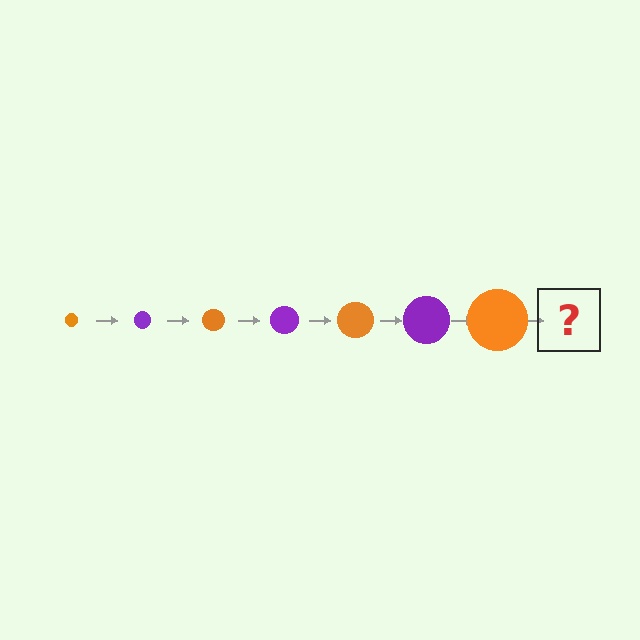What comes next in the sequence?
The next element should be a purple circle, larger than the previous one.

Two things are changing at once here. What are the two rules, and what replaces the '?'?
The two rules are that the circle grows larger each step and the color cycles through orange and purple. The '?' should be a purple circle, larger than the previous one.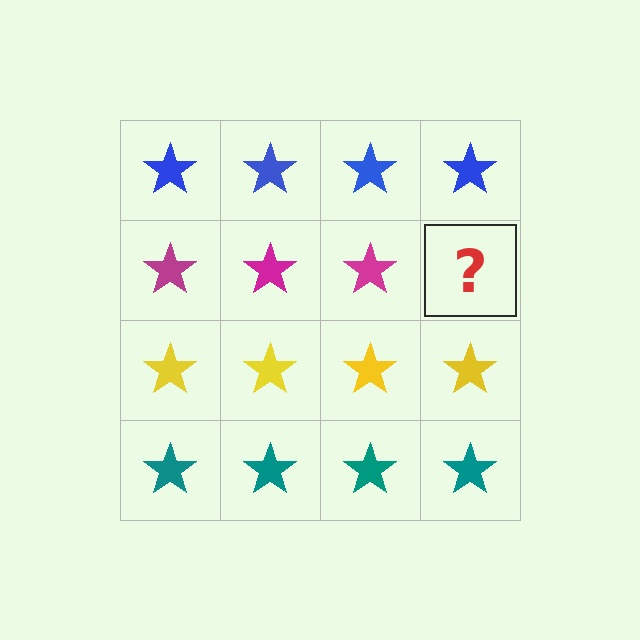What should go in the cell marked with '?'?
The missing cell should contain a magenta star.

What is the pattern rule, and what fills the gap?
The rule is that each row has a consistent color. The gap should be filled with a magenta star.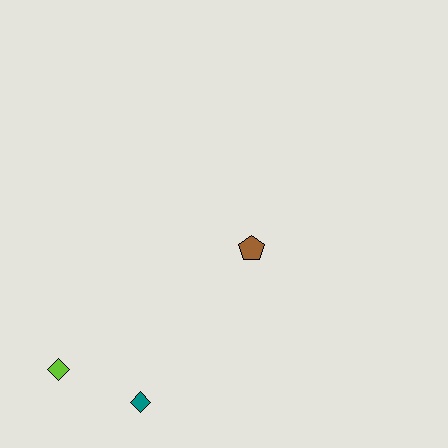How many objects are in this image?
There are 3 objects.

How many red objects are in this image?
There are no red objects.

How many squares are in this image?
There are no squares.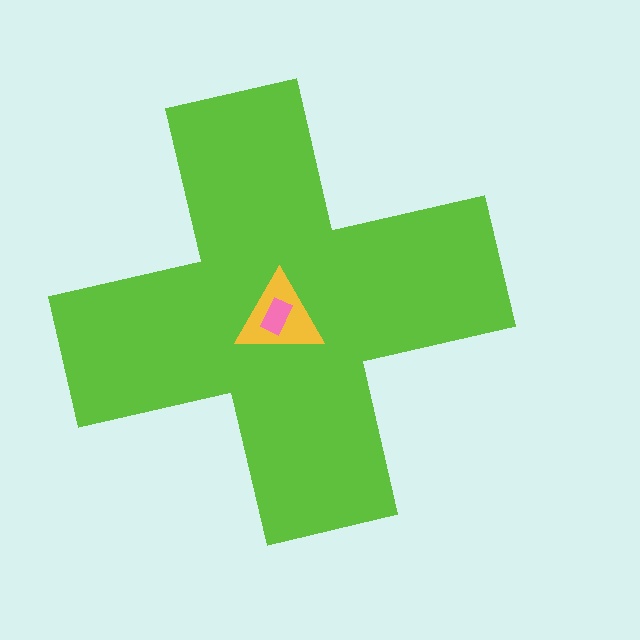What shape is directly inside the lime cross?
The yellow triangle.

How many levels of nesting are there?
3.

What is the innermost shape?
The pink rectangle.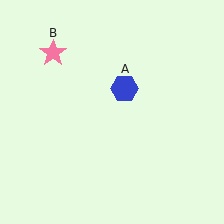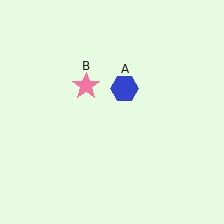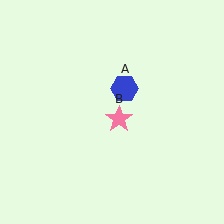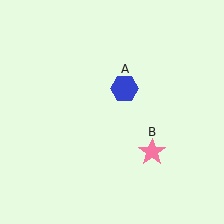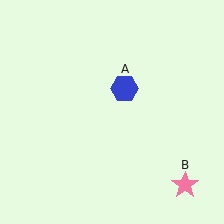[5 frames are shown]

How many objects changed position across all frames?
1 object changed position: pink star (object B).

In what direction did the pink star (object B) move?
The pink star (object B) moved down and to the right.